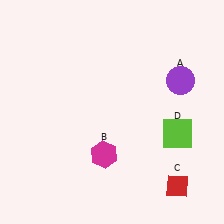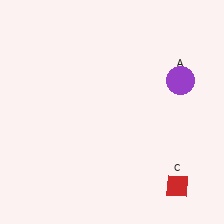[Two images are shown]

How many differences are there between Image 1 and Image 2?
There are 2 differences between the two images.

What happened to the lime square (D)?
The lime square (D) was removed in Image 2. It was in the bottom-right area of Image 1.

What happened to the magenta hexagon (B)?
The magenta hexagon (B) was removed in Image 2. It was in the bottom-left area of Image 1.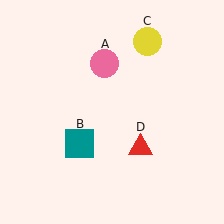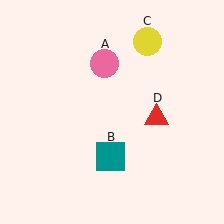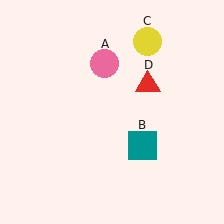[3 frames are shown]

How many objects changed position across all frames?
2 objects changed position: teal square (object B), red triangle (object D).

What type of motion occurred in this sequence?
The teal square (object B), red triangle (object D) rotated counterclockwise around the center of the scene.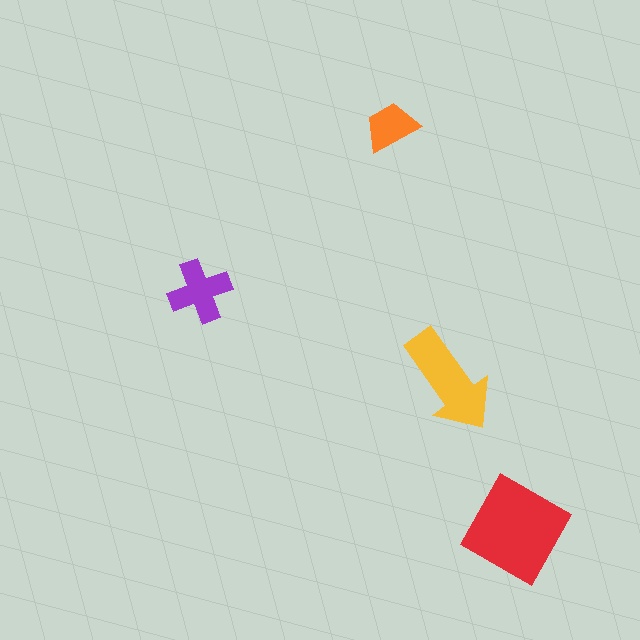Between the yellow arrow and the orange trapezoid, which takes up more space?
The yellow arrow.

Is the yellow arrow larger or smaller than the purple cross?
Larger.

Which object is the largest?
The red diamond.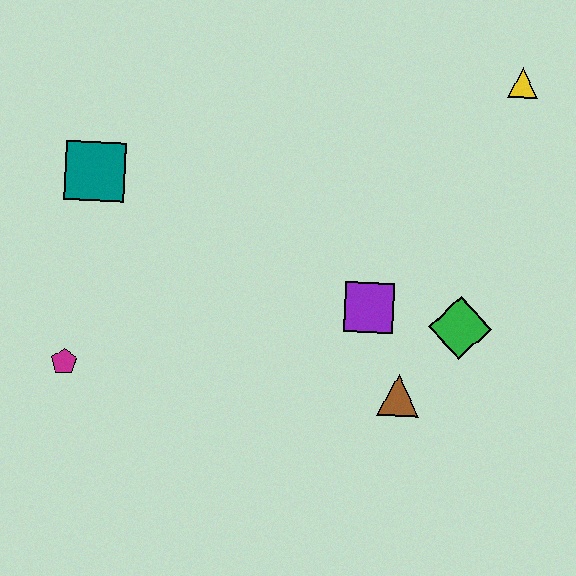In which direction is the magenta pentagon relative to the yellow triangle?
The magenta pentagon is to the left of the yellow triangle.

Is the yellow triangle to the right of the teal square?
Yes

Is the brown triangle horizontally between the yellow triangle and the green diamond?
No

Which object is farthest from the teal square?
The yellow triangle is farthest from the teal square.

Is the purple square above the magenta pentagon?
Yes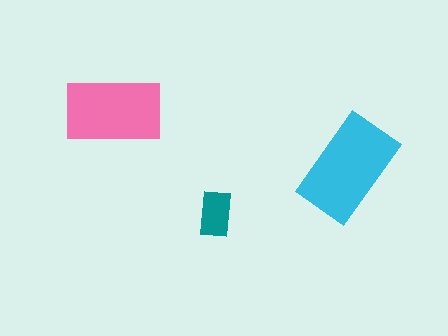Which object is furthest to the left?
The pink rectangle is leftmost.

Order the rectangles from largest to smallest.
the cyan one, the pink one, the teal one.